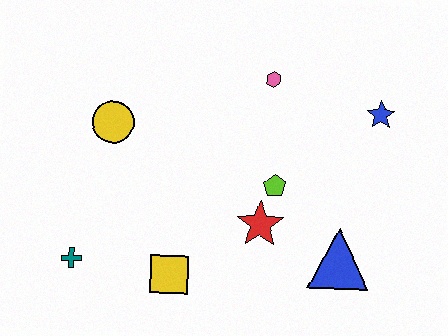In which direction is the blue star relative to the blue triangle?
The blue star is above the blue triangle.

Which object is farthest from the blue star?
The teal cross is farthest from the blue star.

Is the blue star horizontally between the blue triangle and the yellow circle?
No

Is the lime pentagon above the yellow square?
Yes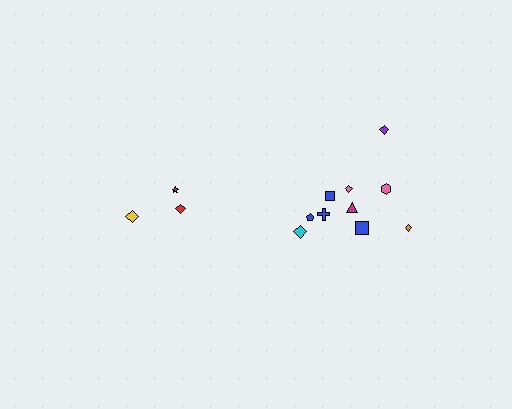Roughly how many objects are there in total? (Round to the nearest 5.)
Roughly 15 objects in total.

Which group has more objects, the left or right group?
The right group.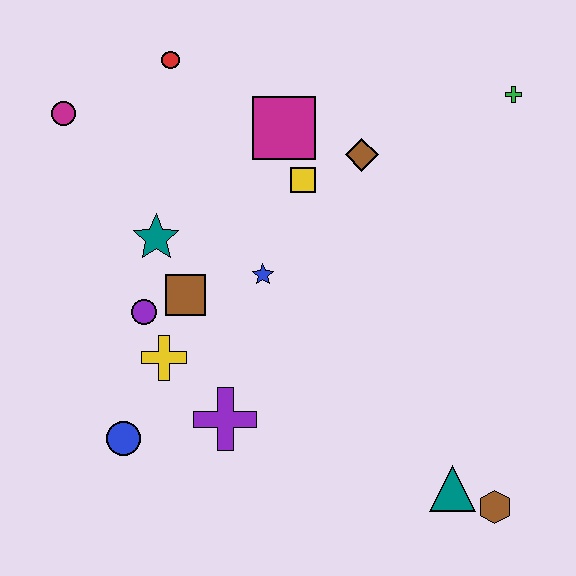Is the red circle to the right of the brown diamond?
No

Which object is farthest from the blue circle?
The green cross is farthest from the blue circle.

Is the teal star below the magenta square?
Yes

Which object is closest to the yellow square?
The magenta square is closest to the yellow square.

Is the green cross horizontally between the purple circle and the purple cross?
No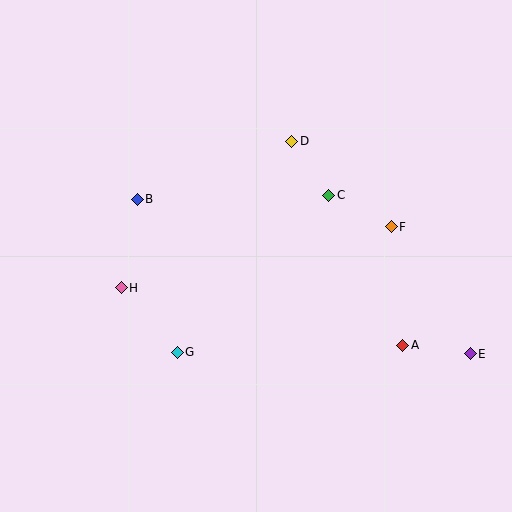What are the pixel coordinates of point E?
Point E is at (470, 354).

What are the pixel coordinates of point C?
Point C is at (329, 196).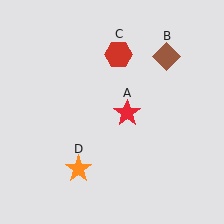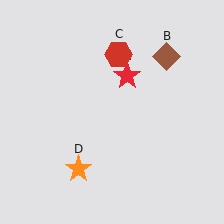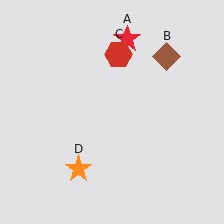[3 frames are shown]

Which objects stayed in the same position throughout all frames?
Brown diamond (object B) and red hexagon (object C) and orange star (object D) remained stationary.